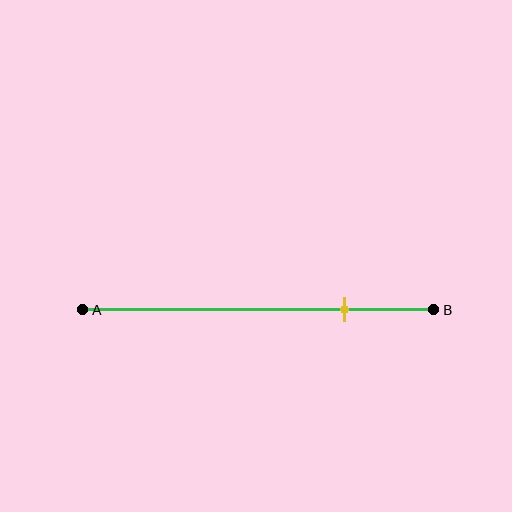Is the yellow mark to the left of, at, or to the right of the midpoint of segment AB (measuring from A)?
The yellow mark is to the right of the midpoint of segment AB.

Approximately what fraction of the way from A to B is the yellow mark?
The yellow mark is approximately 75% of the way from A to B.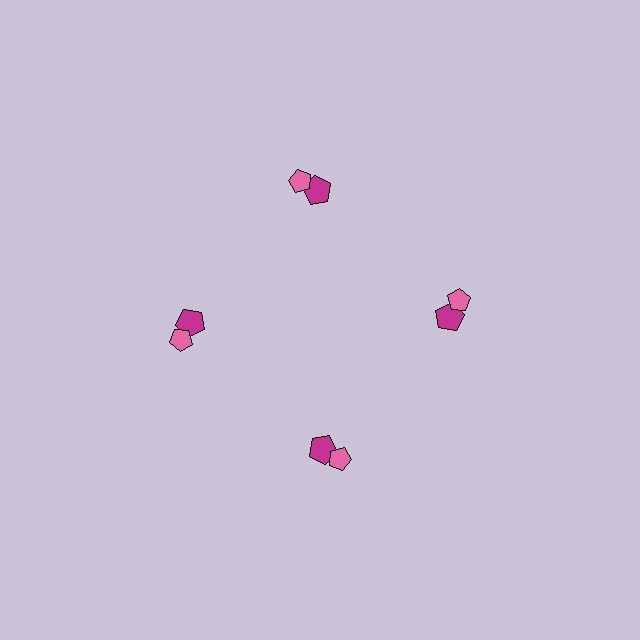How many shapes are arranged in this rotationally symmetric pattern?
There are 8 shapes, arranged in 4 groups of 2.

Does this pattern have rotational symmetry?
Yes, this pattern has 4-fold rotational symmetry. It looks the same after rotating 90 degrees around the center.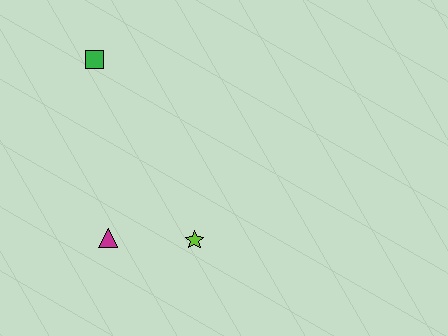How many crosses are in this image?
There are no crosses.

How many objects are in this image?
There are 3 objects.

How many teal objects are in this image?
There are no teal objects.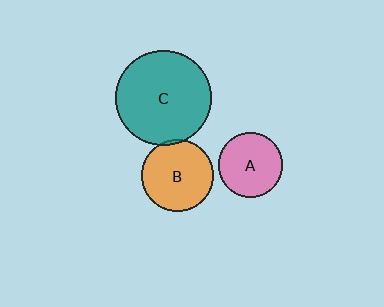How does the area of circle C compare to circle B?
Approximately 1.8 times.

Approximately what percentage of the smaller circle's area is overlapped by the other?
Approximately 5%.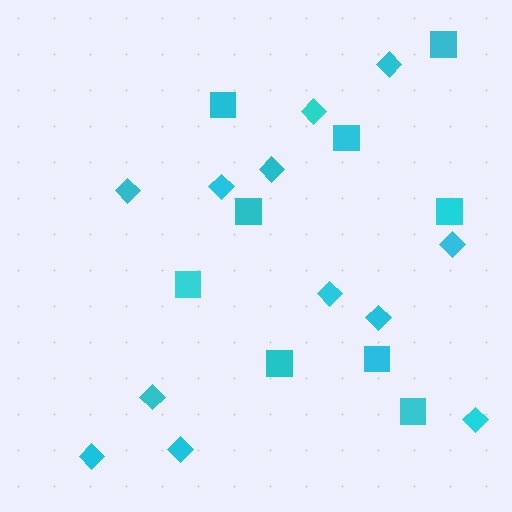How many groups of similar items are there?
There are 2 groups: one group of squares (9) and one group of diamonds (12).